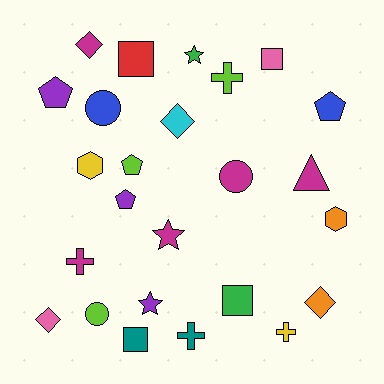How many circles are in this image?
There are 3 circles.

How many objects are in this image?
There are 25 objects.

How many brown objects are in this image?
There are no brown objects.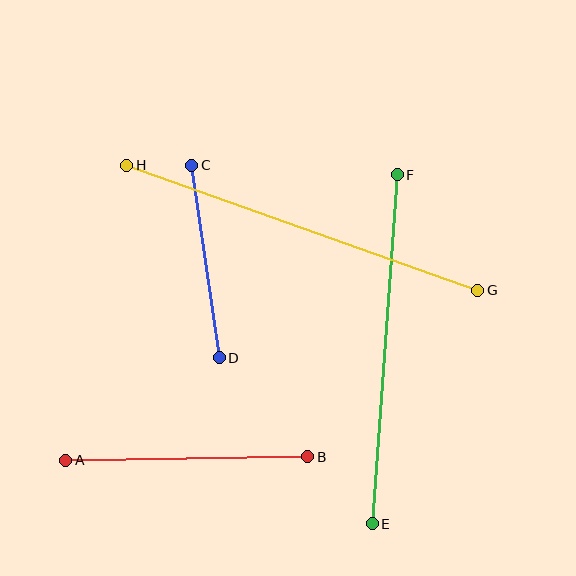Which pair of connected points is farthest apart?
Points G and H are farthest apart.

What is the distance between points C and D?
The distance is approximately 194 pixels.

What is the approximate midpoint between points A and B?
The midpoint is at approximately (187, 459) pixels.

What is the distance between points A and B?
The distance is approximately 242 pixels.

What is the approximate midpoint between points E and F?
The midpoint is at approximately (385, 349) pixels.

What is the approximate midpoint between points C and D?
The midpoint is at approximately (205, 262) pixels.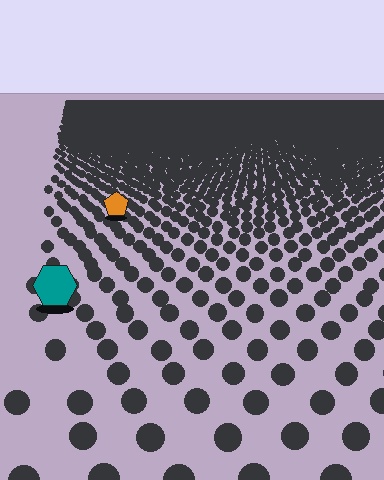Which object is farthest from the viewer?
The orange pentagon is farthest from the viewer. It appears smaller and the ground texture around it is denser.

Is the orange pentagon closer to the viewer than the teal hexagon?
No. The teal hexagon is closer — you can tell from the texture gradient: the ground texture is coarser near it.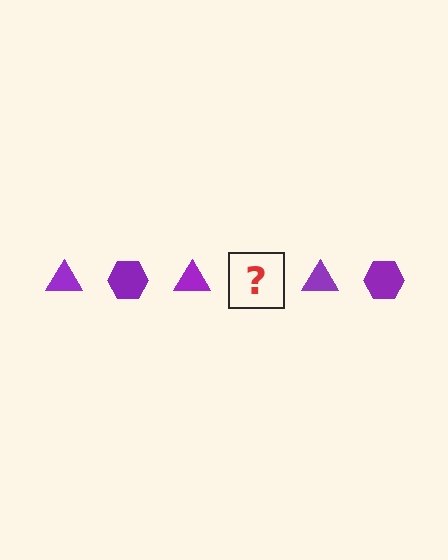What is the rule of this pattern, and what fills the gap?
The rule is that the pattern cycles through triangle, hexagon shapes in purple. The gap should be filled with a purple hexagon.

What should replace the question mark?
The question mark should be replaced with a purple hexagon.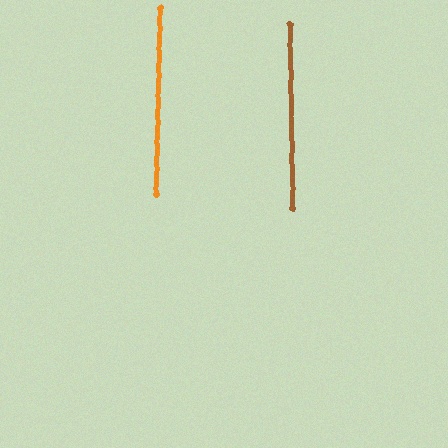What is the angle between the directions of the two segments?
Approximately 2 degrees.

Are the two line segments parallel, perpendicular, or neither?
Parallel — their directions differ by only 1.9°.